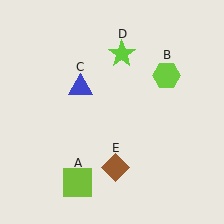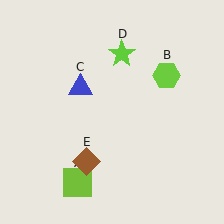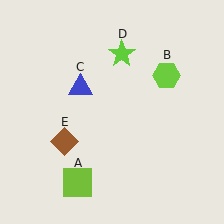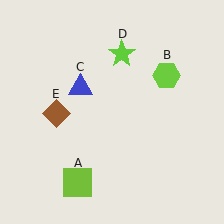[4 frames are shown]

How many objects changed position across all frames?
1 object changed position: brown diamond (object E).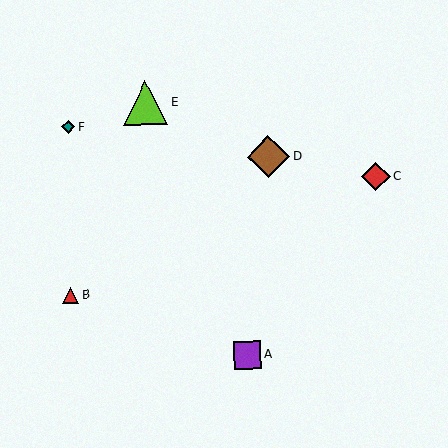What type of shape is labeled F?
Shape F is a teal diamond.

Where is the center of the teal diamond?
The center of the teal diamond is at (69, 126).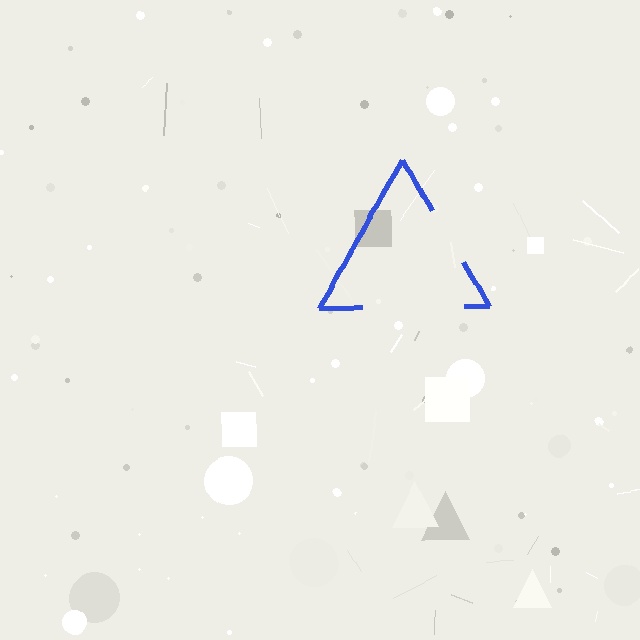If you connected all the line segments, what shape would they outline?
They would outline a triangle.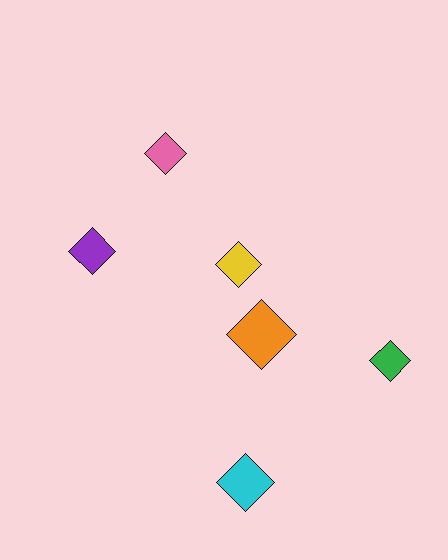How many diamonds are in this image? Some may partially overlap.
There are 6 diamonds.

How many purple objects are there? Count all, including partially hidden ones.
There is 1 purple object.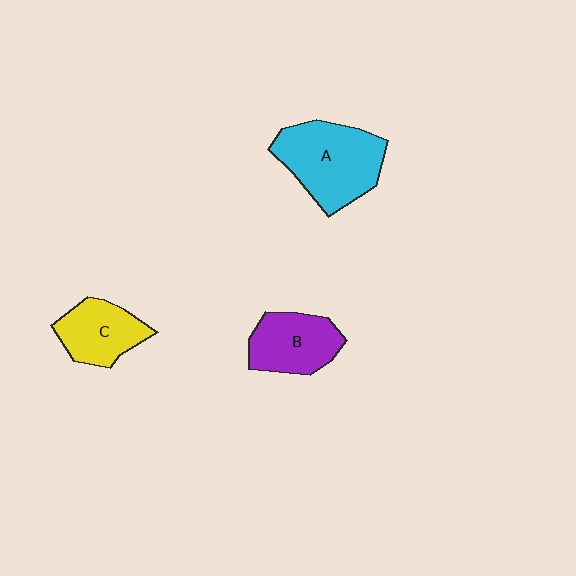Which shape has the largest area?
Shape A (cyan).